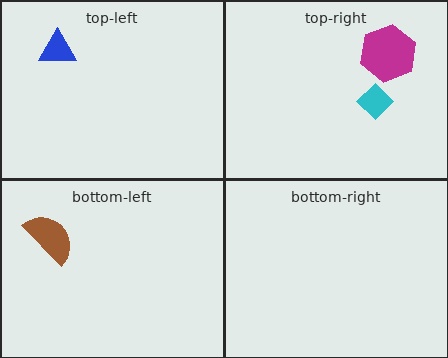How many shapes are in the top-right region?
2.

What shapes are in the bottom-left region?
The brown semicircle.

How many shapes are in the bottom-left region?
1.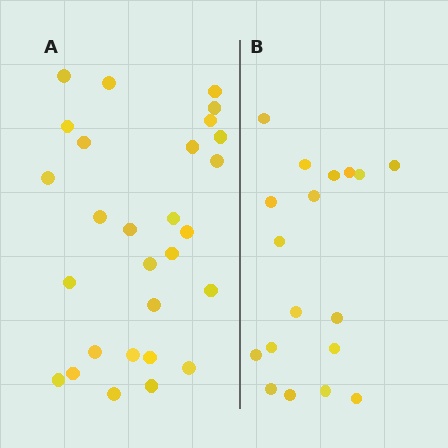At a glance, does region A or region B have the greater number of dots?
Region A (the left region) has more dots.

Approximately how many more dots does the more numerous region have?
Region A has roughly 10 or so more dots than region B.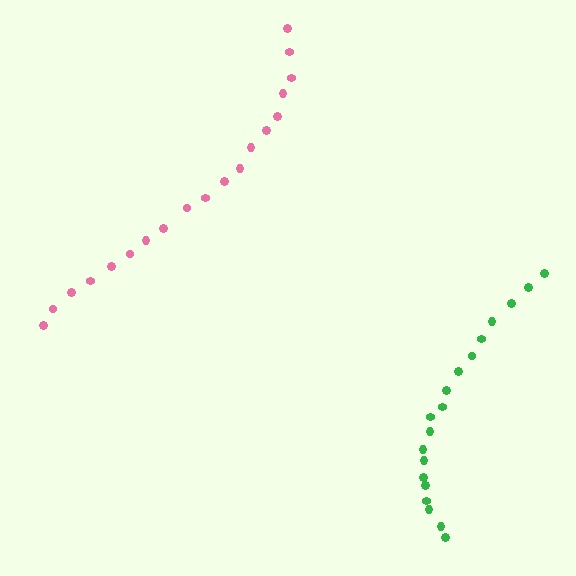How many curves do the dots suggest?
There are 2 distinct paths.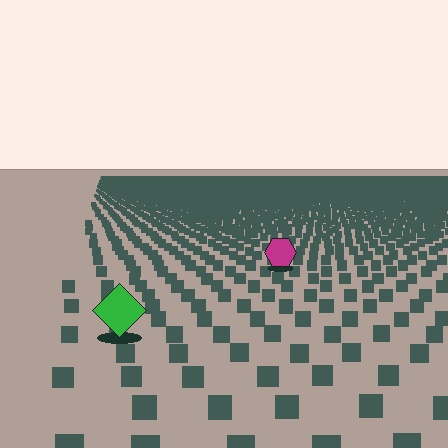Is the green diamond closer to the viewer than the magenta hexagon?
Yes. The green diamond is closer — you can tell from the texture gradient: the ground texture is coarser near it.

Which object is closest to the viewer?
The green diamond is closest. The texture marks near it are larger and more spread out.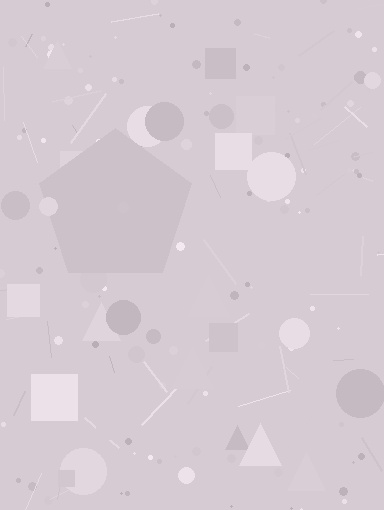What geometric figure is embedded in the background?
A pentagon is embedded in the background.